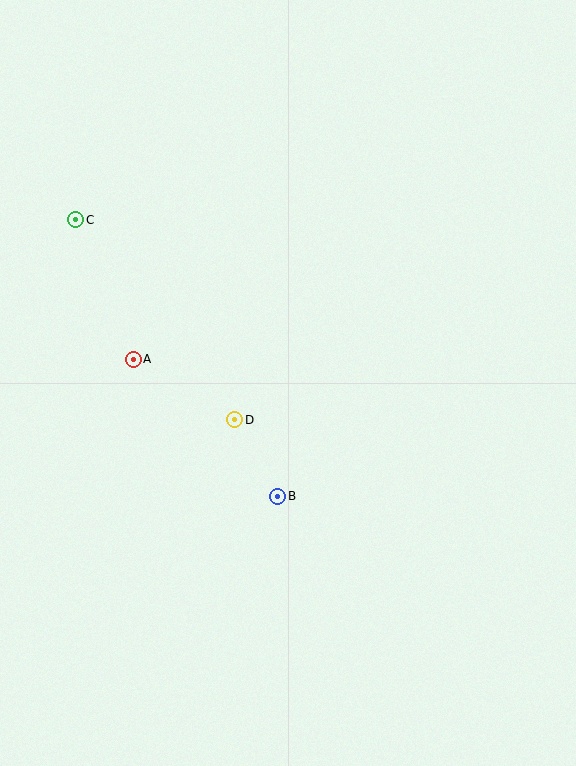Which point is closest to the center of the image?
Point D at (235, 420) is closest to the center.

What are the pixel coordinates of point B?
Point B is at (278, 496).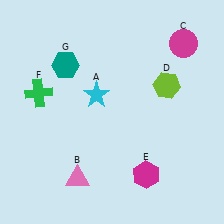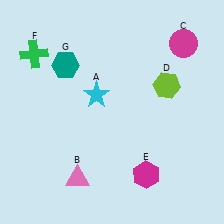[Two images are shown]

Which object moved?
The green cross (F) moved up.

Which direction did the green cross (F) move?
The green cross (F) moved up.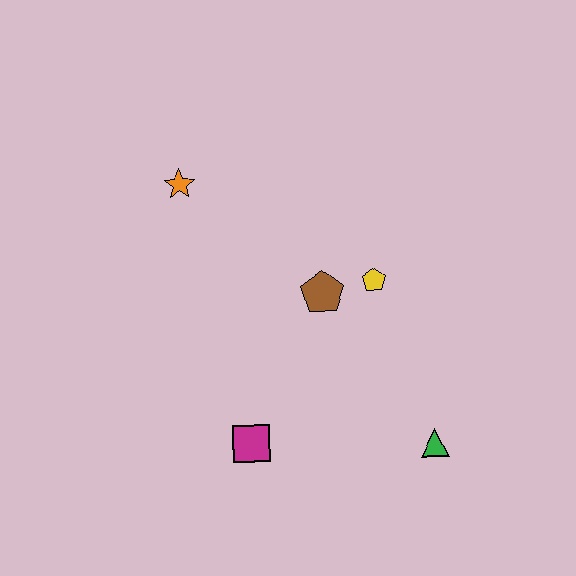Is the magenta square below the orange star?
Yes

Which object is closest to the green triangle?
The yellow pentagon is closest to the green triangle.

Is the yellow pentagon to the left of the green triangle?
Yes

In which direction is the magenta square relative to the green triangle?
The magenta square is to the left of the green triangle.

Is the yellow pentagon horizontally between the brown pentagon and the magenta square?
No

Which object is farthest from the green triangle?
The orange star is farthest from the green triangle.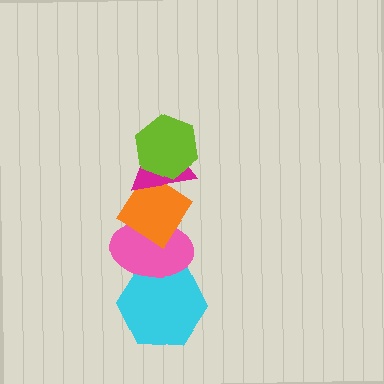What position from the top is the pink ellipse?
The pink ellipse is 4th from the top.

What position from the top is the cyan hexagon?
The cyan hexagon is 5th from the top.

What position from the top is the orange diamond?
The orange diamond is 3rd from the top.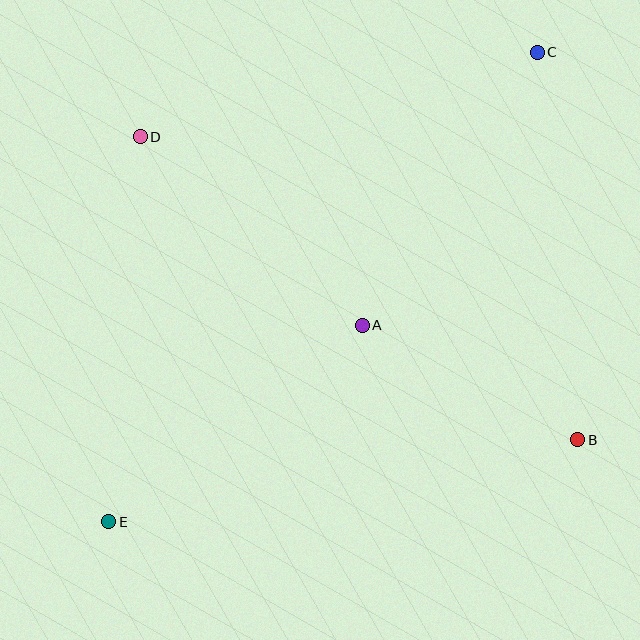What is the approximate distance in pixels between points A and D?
The distance between A and D is approximately 291 pixels.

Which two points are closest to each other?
Points A and B are closest to each other.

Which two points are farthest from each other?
Points C and E are farthest from each other.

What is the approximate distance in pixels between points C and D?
The distance between C and D is approximately 406 pixels.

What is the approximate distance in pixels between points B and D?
The distance between B and D is approximately 532 pixels.